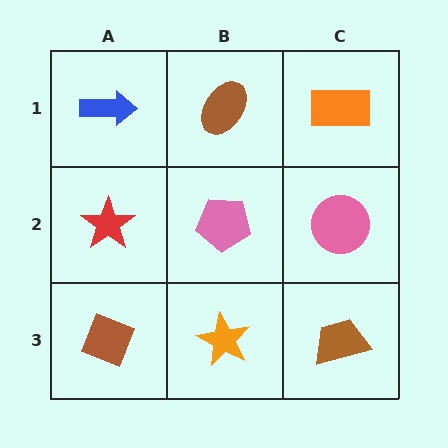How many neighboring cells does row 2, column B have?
4.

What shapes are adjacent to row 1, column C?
A pink circle (row 2, column C), a brown ellipse (row 1, column B).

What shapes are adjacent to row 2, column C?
An orange rectangle (row 1, column C), a brown trapezoid (row 3, column C), a pink pentagon (row 2, column B).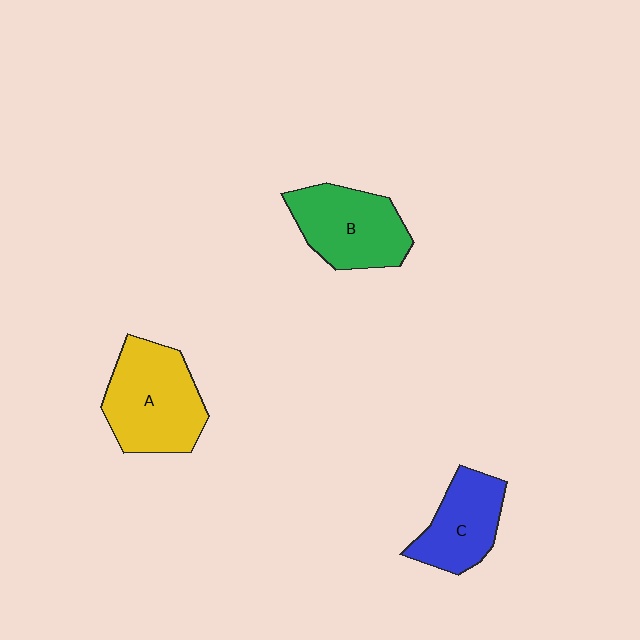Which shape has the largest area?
Shape A (yellow).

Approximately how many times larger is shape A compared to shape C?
Approximately 1.4 times.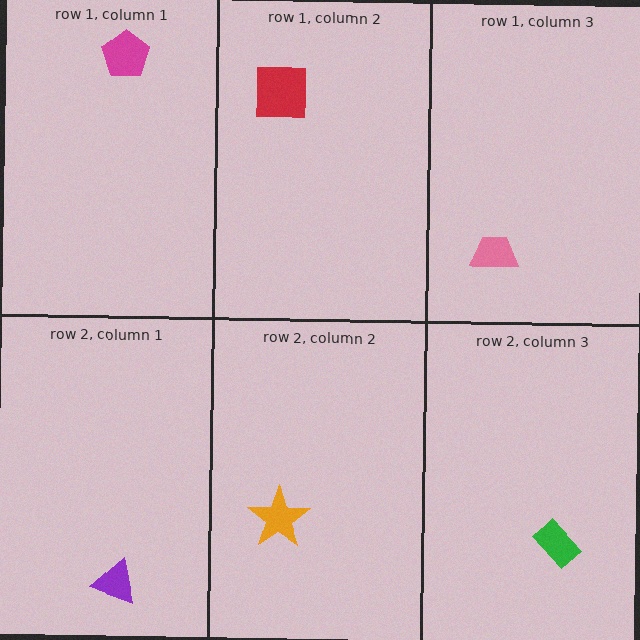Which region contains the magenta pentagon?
The row 1, column 1 region.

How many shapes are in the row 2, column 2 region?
1.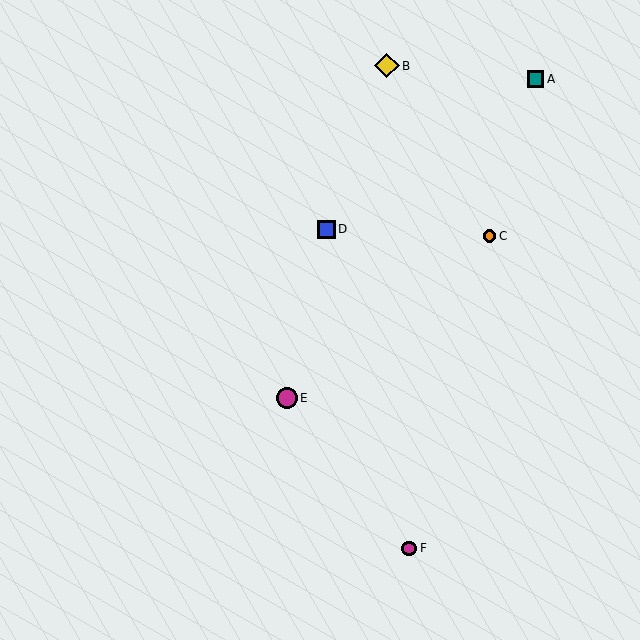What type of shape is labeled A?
Shape A is a teal square.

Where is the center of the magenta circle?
The center of the magenta circle is at (409, 548).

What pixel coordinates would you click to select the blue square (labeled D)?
Click at (326, 229) to select the blue square D.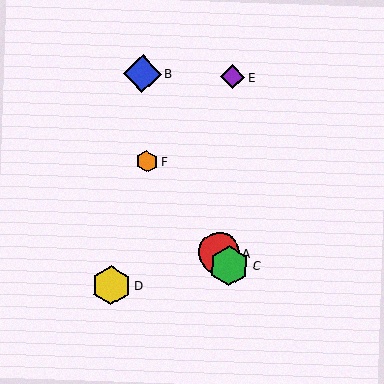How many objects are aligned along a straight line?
3 objects (A, C, F) are aligned along a straight line.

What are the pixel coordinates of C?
Object C is at (229, 266).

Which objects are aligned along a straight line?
Objects A, C, F are aligned along a straight line.